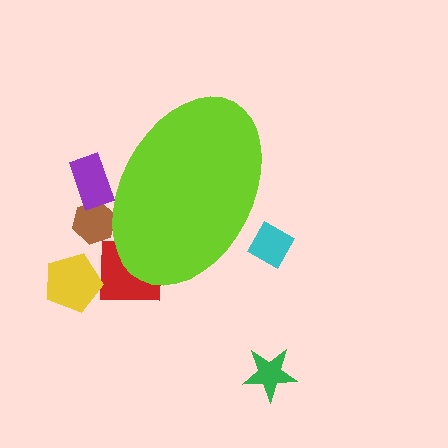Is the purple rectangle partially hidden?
Yes, the purple rectangle is partially hidden behind the lime ellipse.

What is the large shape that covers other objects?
A lime ellipse.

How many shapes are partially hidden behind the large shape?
4 shapes are partially hidden.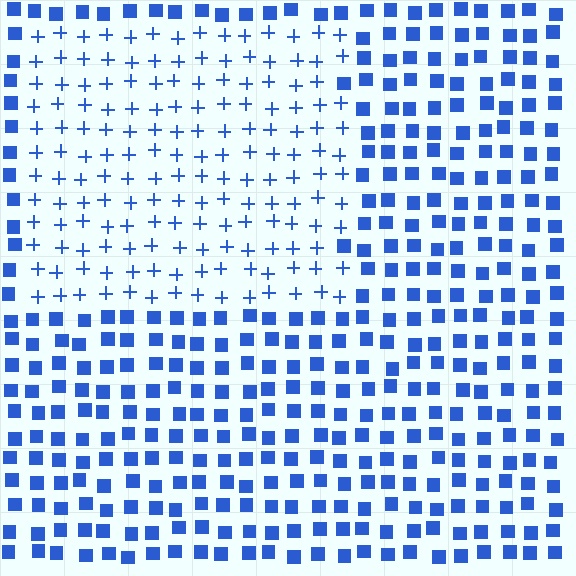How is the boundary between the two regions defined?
The boundary is defined by a change in element shape: plus signs inside vs. squares outside. All elements share the same color and spacing.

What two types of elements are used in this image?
The image uses plus signs inside the rectangle region and squares outside it.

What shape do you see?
I see a rectangle.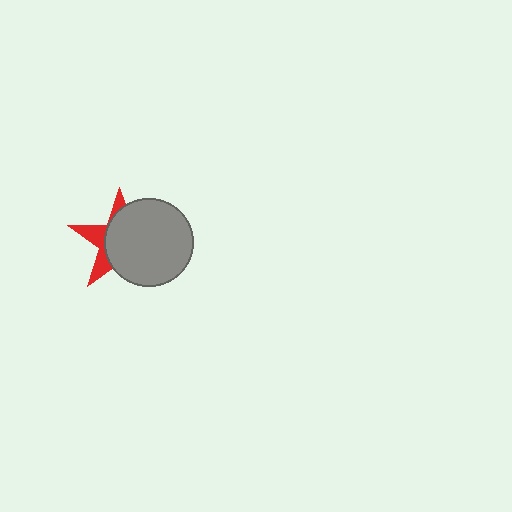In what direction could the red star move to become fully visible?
The red star could move left. That would shift it out from behind the gray circle entirely.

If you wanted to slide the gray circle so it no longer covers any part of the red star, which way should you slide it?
Slide it right — that is the most direct way to separate the two shapes.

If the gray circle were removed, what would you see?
You would see the complete red star.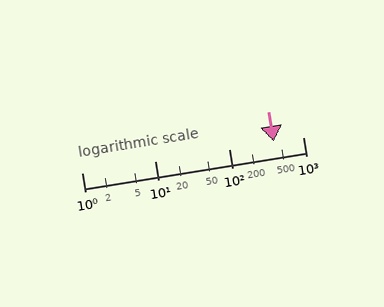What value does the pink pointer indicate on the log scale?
The pointer indicates approximately 400.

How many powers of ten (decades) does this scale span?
The scale spans 3 decades, from 1 to 1000.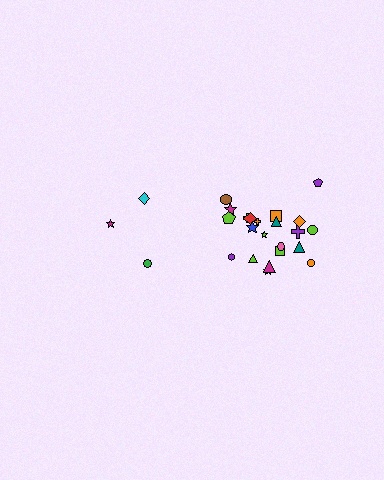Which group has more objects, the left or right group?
The right group.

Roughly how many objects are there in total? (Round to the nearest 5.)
Roughly 25 objects in total.